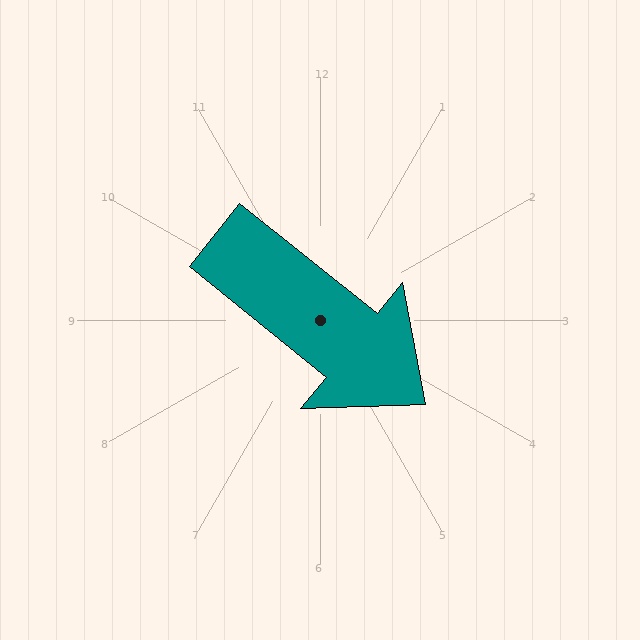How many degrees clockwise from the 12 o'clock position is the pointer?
Approximately 129 degrees.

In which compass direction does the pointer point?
Southeast.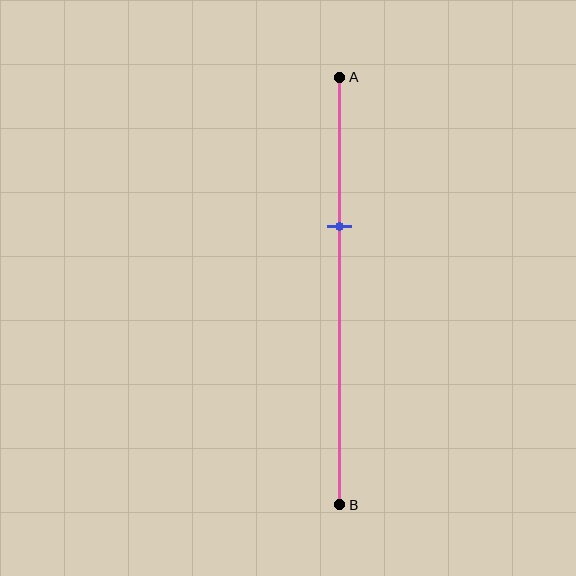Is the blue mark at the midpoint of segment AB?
No, the mark is at about 35% from A, not at the 50% midpoint.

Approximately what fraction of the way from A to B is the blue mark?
The blue mark is approximately 35% of the way from A to B.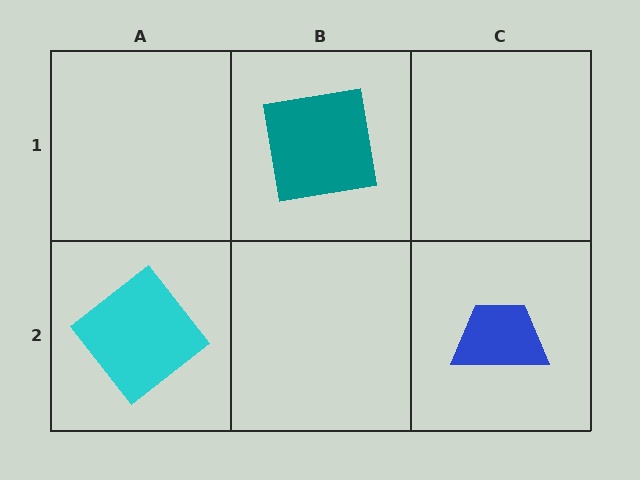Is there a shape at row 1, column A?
No, that cell is empty.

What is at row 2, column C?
A blue trapezoid.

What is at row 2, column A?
A cyan diamond.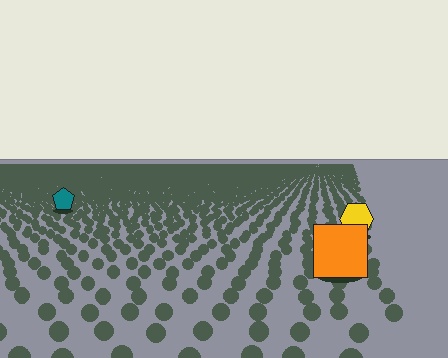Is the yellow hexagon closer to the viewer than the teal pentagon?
Yes. The yellow hexagon is closer — you can tell from the texture gradient: the ground texture is coarser near it.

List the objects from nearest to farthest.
From nearest to farthest: the orange square, the yellow hexagon, the teal pentagon.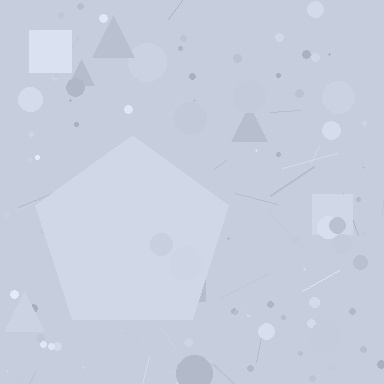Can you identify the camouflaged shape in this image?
The camouflaged shape is a pentagon.